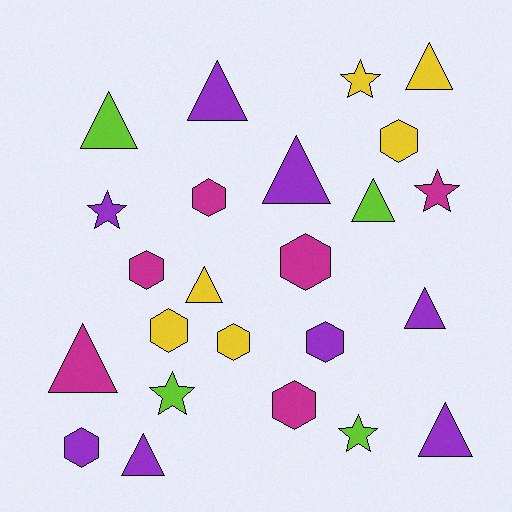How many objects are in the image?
There are 24 objects.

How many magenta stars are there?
There is 1 magenta star.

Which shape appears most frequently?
Triangle, with 10 objects.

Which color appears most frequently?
Purple, with 8 objects.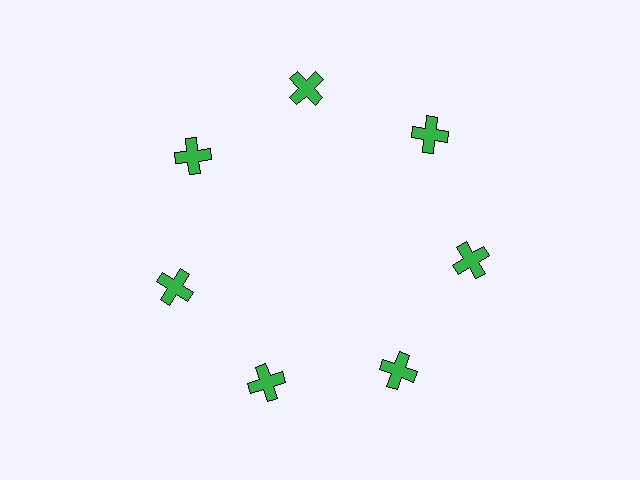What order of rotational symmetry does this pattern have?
This pattern has 7-fold rotational symmetry.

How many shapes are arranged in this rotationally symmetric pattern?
There are 7 shapes, arranged in 7 groups of 1.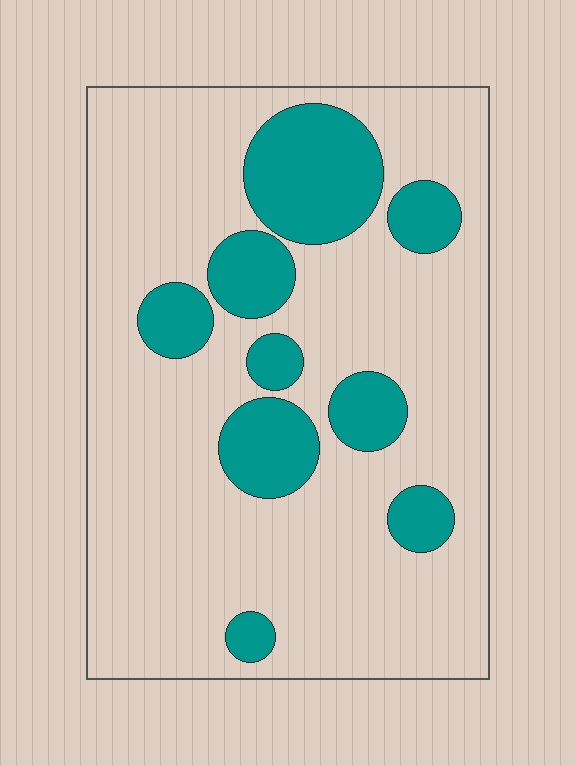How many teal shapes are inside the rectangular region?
9.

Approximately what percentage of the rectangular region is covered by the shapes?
Approximately 20%.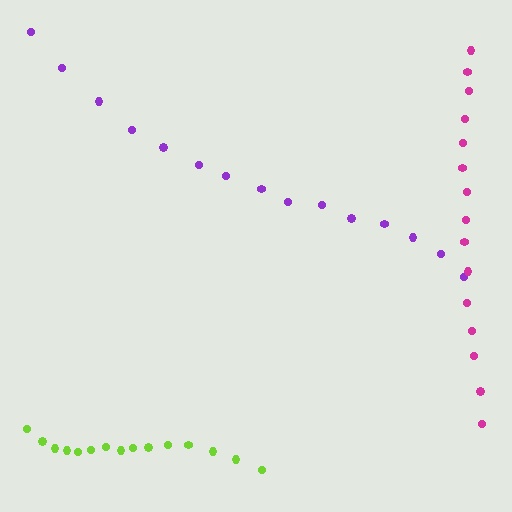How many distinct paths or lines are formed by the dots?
There are 3 distinct paths.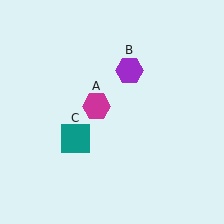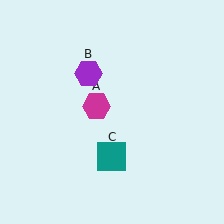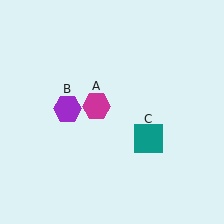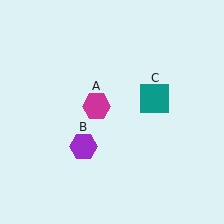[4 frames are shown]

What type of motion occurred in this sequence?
The purple hexagon (object B), teal square (object C) rotated counterclockwise around the center of the scene.